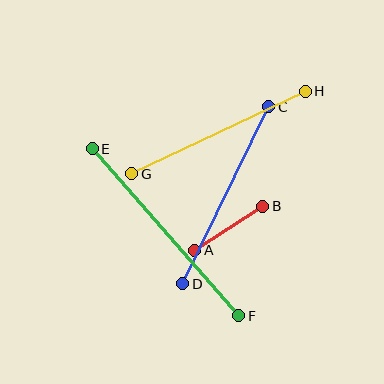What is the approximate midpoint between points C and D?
The midpoint is at approximately (226, 195) pixels.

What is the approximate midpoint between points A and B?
The midpoint is at approximately (229, 228) pixels.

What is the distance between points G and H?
The distance is approximately 192 pixels.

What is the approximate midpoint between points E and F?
The midpoint is at approximately (166, 232) pixels.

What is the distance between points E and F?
The distance is approximately 222 pixels.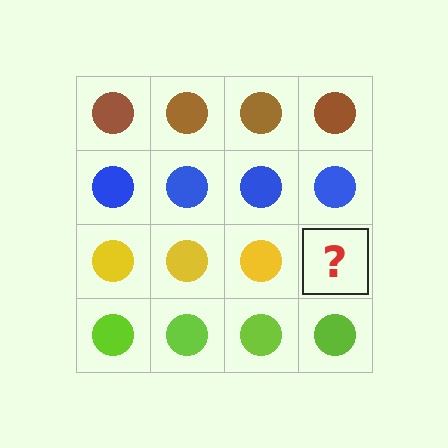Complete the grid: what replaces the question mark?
The question mark should be replaced with a yellow circle.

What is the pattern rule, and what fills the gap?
The rule is that each row has a consistent color. The gap should be filled with a yellow circle.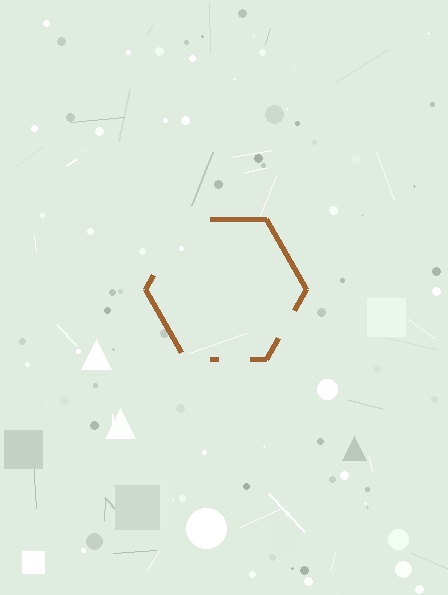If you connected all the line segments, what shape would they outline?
They would outline a hexagon.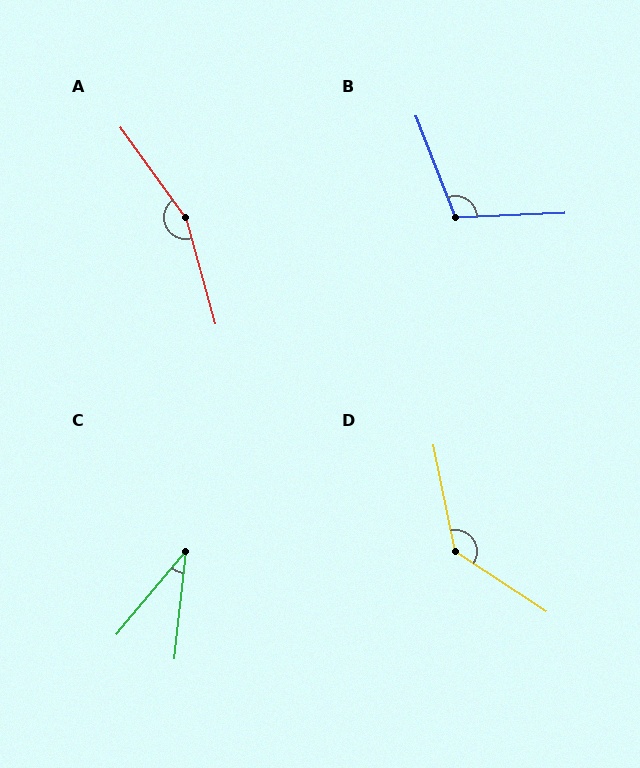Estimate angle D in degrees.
Approximately 135 degrees.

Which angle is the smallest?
C, at approximately 34 degrees.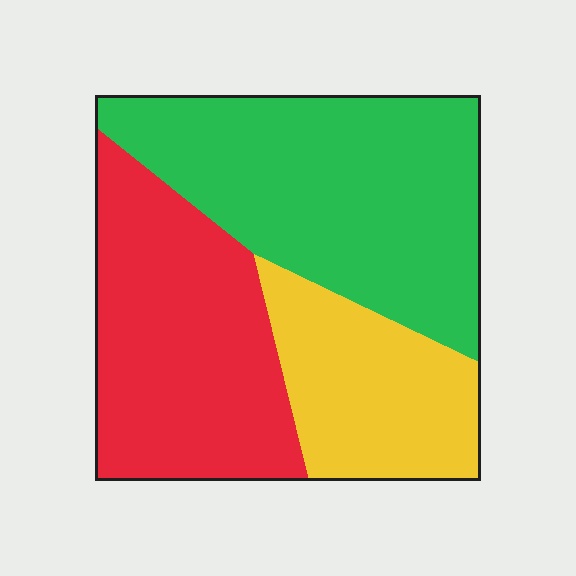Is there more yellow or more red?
Red.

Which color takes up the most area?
Green, at roughly 45%.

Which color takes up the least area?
Yellow, at roughly 20%.